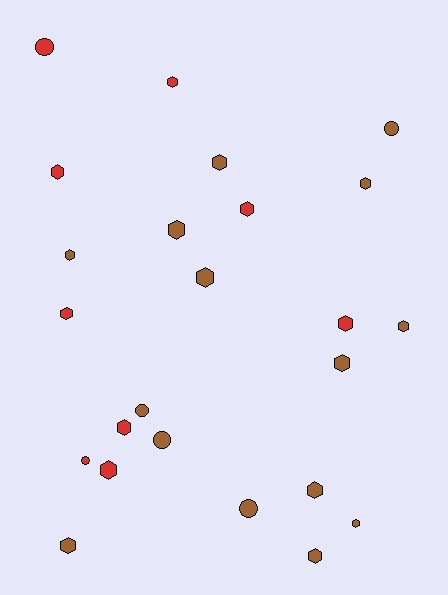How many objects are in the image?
There are 24 objects.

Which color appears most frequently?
Brown, with 15 objects.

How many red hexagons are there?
There are 7 red hexagons.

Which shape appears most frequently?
Hexagon, with 18 objects.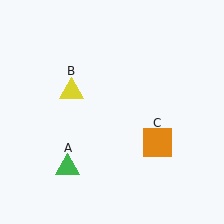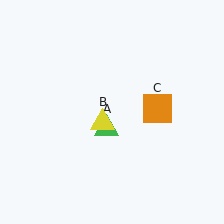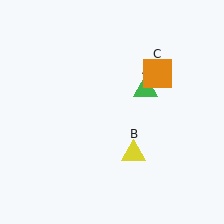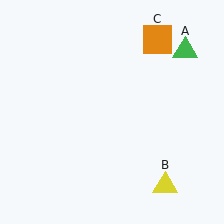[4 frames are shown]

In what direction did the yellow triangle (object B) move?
The yellow triangle (object B) moved down and to the right.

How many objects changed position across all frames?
3 objects changed position: green triangle (object A), yellow triangle (object B), orange square (object C).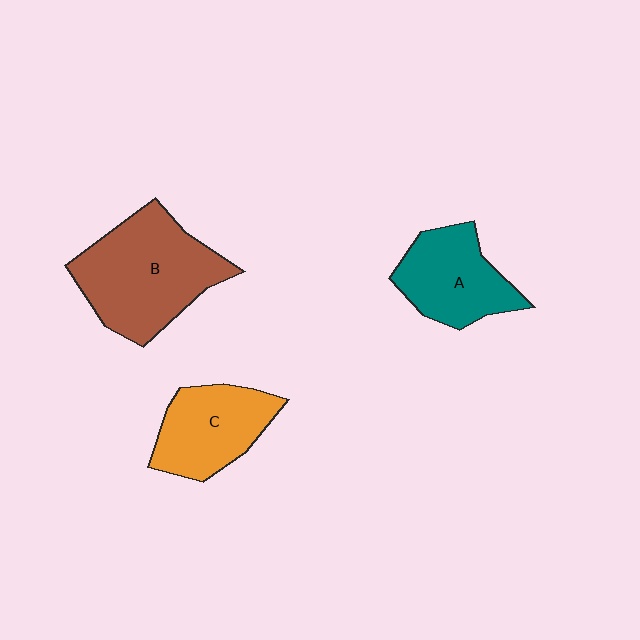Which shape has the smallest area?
Shape C (orange).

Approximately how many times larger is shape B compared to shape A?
Approximately 1.5 times.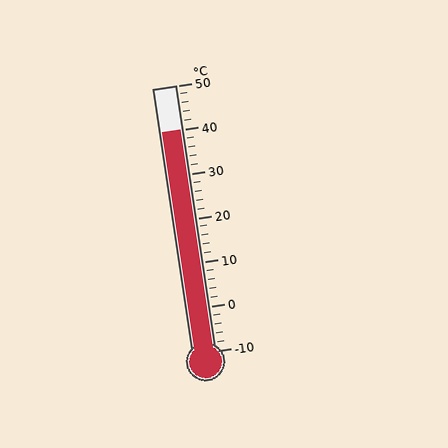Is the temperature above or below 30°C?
The temperature is above 30°C.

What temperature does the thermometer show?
The thermometer shows approximately 40°C.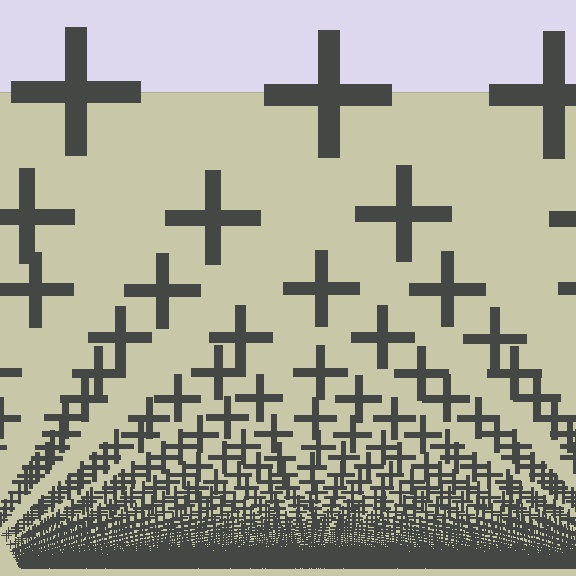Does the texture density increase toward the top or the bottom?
Density increases toward the bottom.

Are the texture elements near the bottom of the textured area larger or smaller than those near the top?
Smaller. The gradient is inverted — elements near the bottom are smaller and denser.